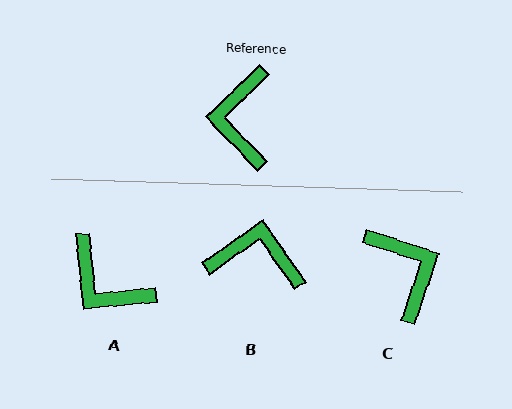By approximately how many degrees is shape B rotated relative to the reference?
Approximately 98 degrees clockwise.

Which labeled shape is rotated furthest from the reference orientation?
C, about 152 degrees away.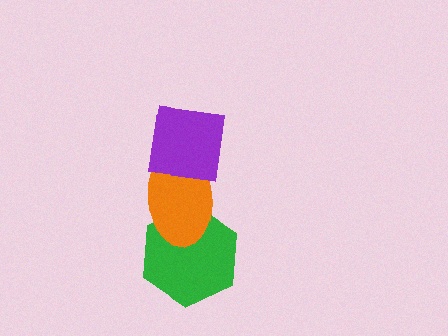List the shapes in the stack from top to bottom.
From top to bottom: the purple square, the orange ellipse, the green hexagon.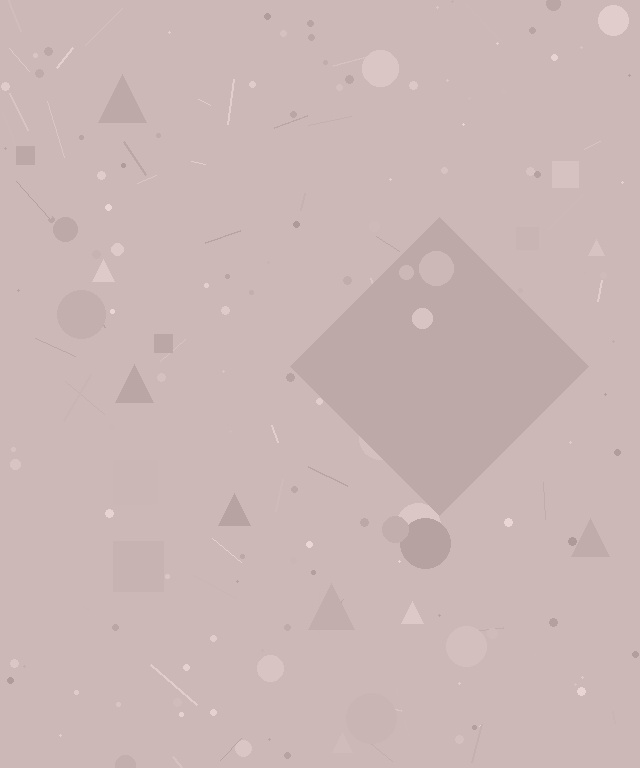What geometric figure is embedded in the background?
A diamond is embedded in the background.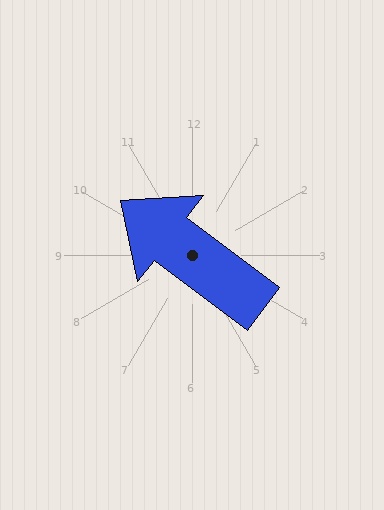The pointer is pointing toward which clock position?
Roughly 10 o'clock.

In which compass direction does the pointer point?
Northwest.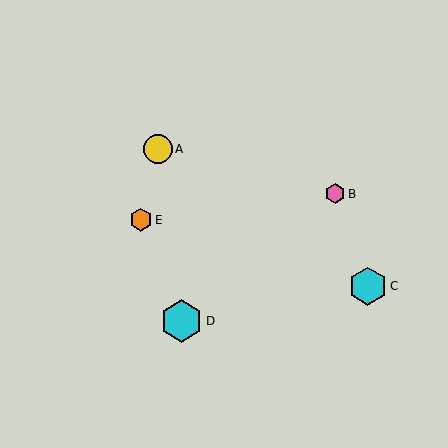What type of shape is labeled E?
Shape E is an orange hexagon.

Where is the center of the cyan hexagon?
The center of the cyan hexagon is at (181, 321).